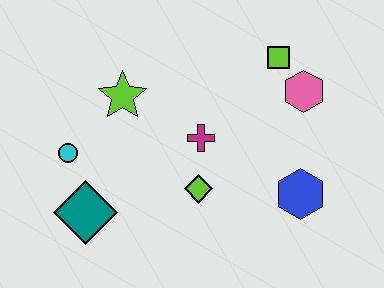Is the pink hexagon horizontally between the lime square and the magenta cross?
No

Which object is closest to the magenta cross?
The lime diamond is closest to the magenta cross.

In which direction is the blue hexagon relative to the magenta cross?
The blue hexagon is to the right of the magenta cross.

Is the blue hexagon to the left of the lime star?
No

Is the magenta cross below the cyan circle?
No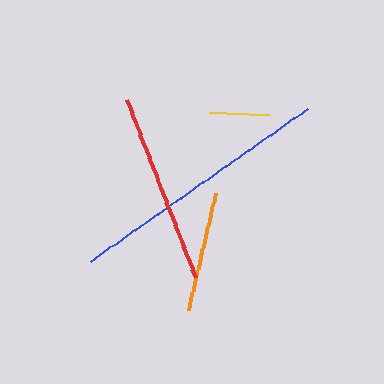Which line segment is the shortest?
The yellow line is the shortest at approximately 60 pixels.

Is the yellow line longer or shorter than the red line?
The red line is longer than the yellow line.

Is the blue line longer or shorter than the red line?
The blue line is longer than the red line.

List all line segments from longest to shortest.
From longest to shortest: blue, red, orange, yellow.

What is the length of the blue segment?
The blue segment is approximately 265 pixels long.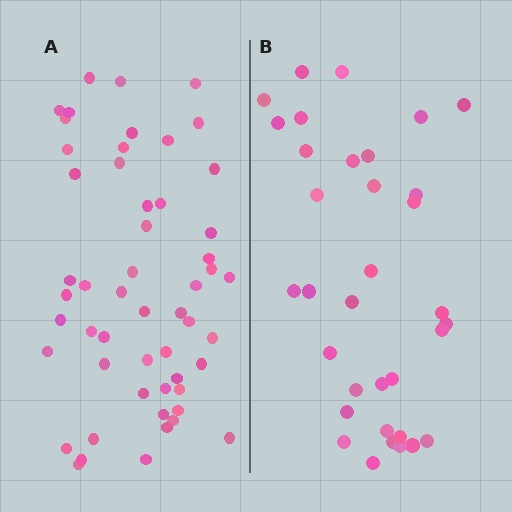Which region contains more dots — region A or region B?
Region A (the left region) has more dots.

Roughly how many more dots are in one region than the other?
Region A has approximately 20 more dots than region B.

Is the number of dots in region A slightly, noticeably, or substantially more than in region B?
Region A has substantially more. The ratio is roughly 1.6 to 1.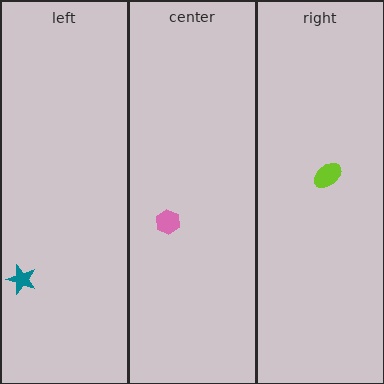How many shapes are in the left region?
1.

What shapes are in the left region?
The teal star.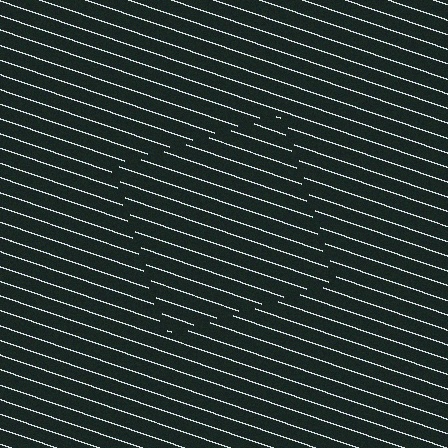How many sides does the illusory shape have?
4 sides — the line-ends trace a square.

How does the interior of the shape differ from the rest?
The interior of the shape contains the same grating, shifted by half a period — the contour is defined by the phase discontinuity where line-ends from the inner and outer gratings abut.